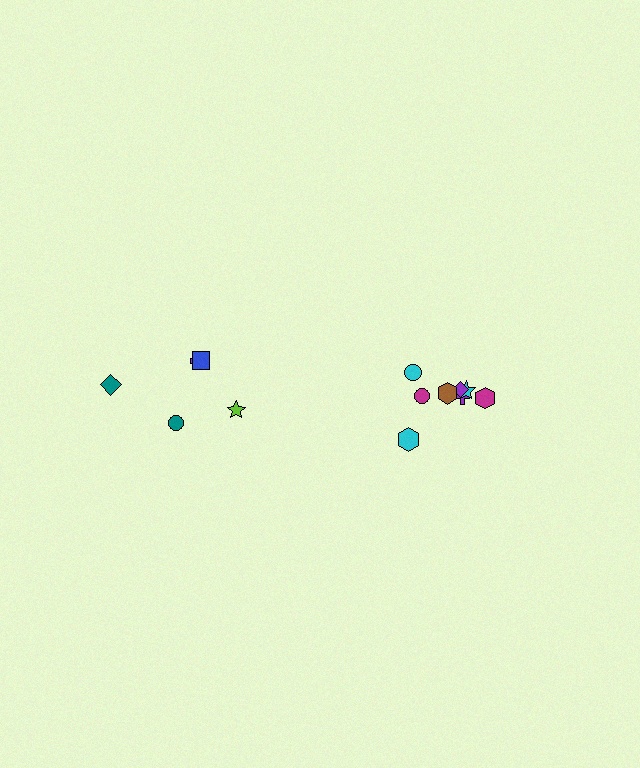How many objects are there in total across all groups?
There are 13 objects.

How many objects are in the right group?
There are 8 objects.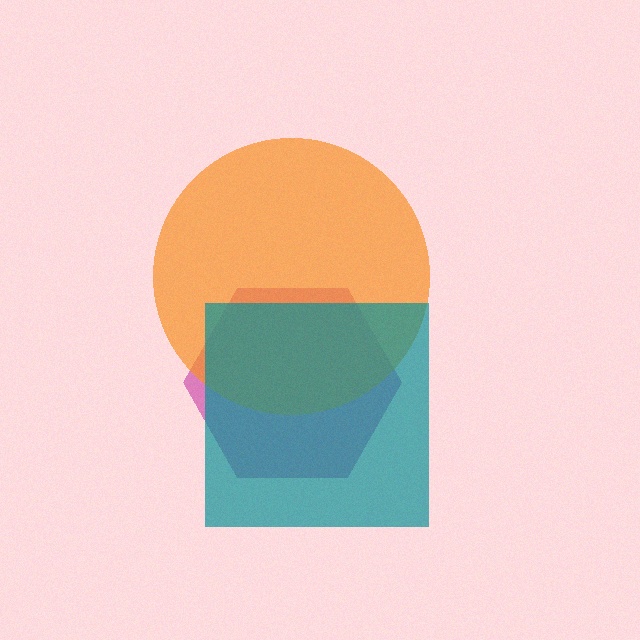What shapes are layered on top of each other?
The layered shapes are: a magenta hexagon, an orange circle, a teal square.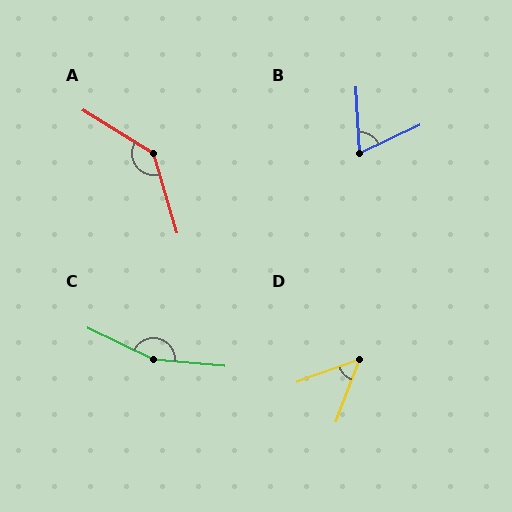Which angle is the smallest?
D, at approximately 50 degrees.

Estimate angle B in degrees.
Approximately 67 degrees.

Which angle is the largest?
C, at approximately 160 degrees.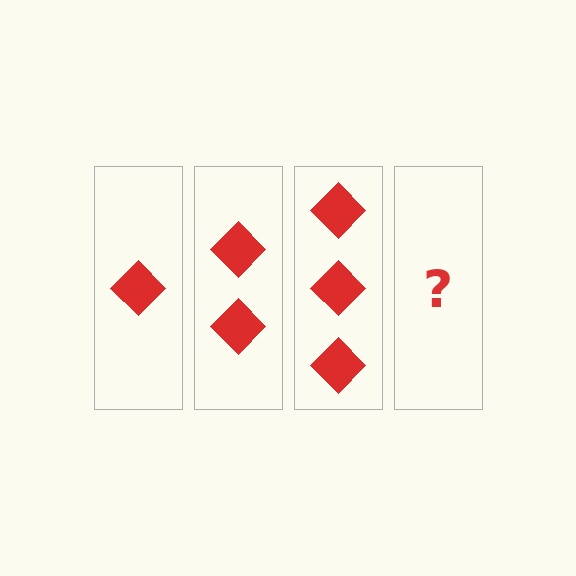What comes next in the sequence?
The next element should be 4 diamonds.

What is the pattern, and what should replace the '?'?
The pattern is that each step adds one more diamond. The '?' should be 4 diamonds.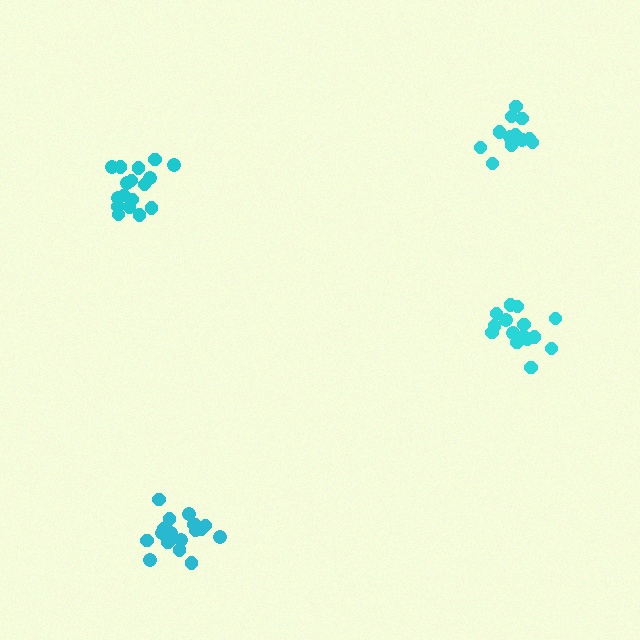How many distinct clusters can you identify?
There are 4 distinct clusters.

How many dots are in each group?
Group 1: 13 dots, Group 2: 17 dots, Group 3: 18 dots, Group 4: 16 dots (64 total).